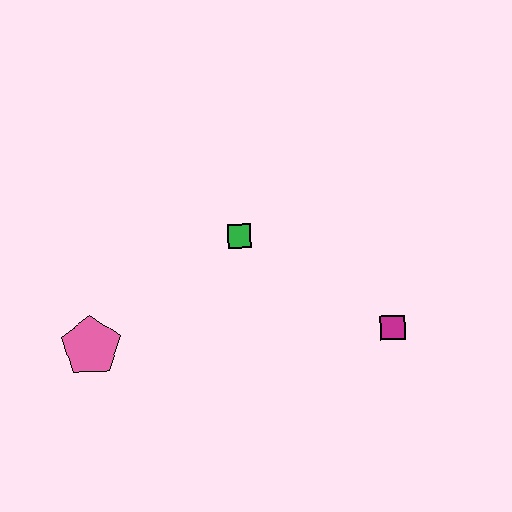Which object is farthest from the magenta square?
The pink pentagon is farthest from the magenta square.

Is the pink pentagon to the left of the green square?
Yes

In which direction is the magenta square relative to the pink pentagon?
The magenta square is to the right of the pink pentagon.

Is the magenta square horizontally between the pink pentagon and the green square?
No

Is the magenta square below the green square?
Yes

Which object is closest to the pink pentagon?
The green square is closest to the pink pentagon.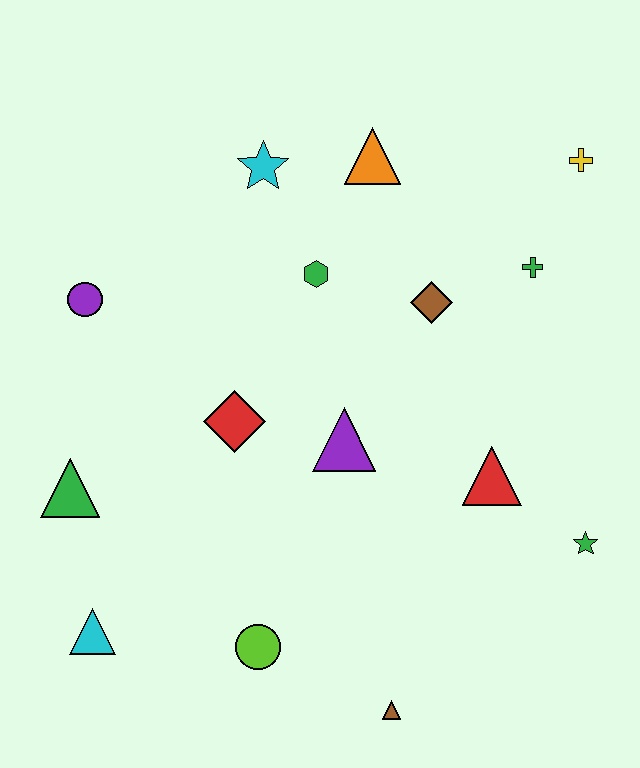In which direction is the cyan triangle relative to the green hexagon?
The cyan triangle is below the green hexagon.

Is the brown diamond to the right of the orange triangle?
Yes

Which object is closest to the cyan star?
The orange triangle is closest to the cyan star.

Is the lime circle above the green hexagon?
No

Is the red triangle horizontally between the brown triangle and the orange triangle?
No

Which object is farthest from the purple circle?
The green star is farthest from the purple circle.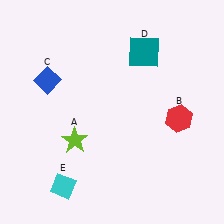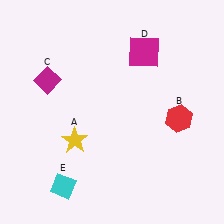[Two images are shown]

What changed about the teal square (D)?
In Image 1, D is teal. In Image 2, it changed to magenta.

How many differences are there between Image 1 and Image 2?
There are 3 differences between the two images.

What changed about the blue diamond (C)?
In Image 1, C is blue. In Image 2, it changed to magenta.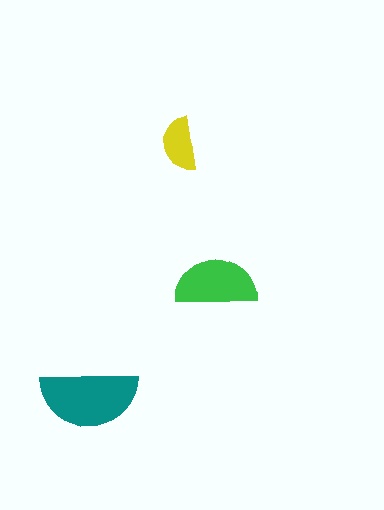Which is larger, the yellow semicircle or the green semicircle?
The green one.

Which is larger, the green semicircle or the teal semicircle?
The teal one.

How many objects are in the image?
There are 3 objects in the image.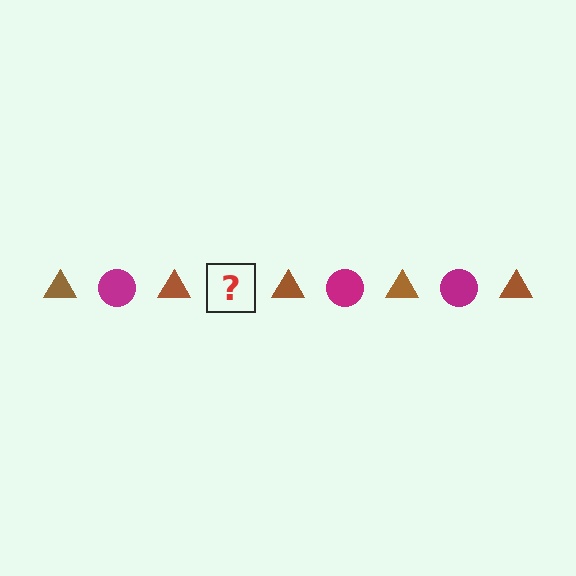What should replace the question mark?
The question mark should be replaced with a magenta circle.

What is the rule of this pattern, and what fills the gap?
The rule is that the pattern alternates between brown triangle and magenta circle. The gap should be filled with a magenta circle.